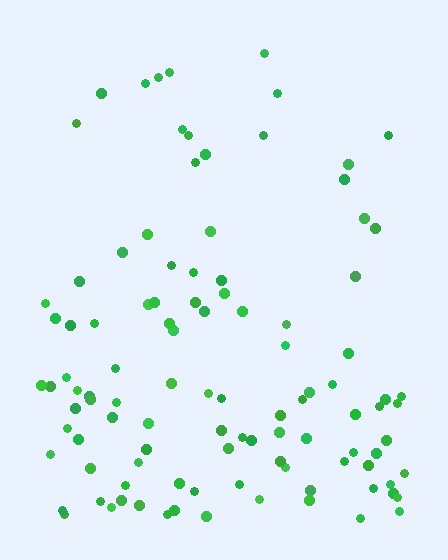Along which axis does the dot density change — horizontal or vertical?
Vertical.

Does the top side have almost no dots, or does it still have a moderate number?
Still a moderate number, just noticeably fewer than the bottom.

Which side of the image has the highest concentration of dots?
The bottom.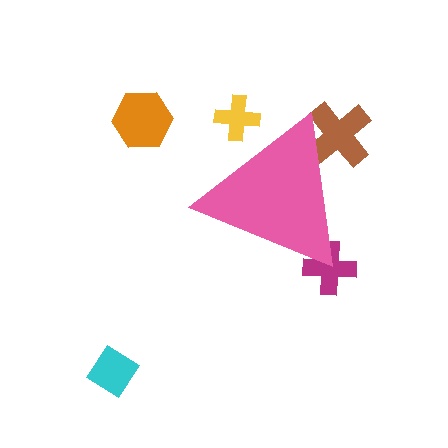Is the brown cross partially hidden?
Yes, the brown cross is partially hidden behind the pink triangle.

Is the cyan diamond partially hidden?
No, the cyan diamond is fully visible.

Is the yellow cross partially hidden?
Yes, the yellow cross is partially hidden behind the pink triangle.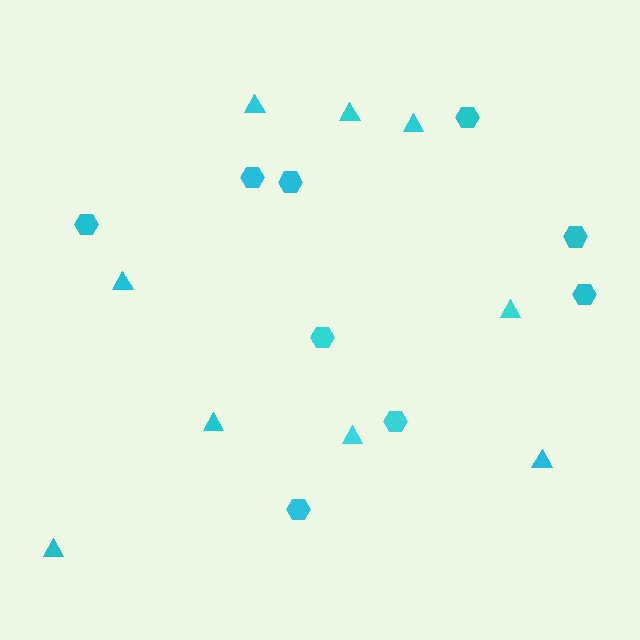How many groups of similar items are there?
There are 2 groups: one group of triangles (9) and one group of hexagons (9).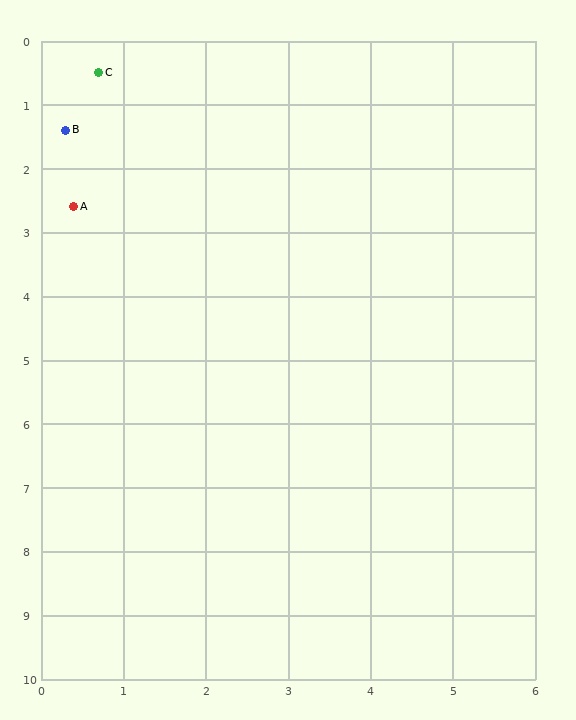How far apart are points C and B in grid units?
Points C and B are about 1.0 grid units apart.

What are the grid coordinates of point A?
Point A is at approximately (0.4, 2.6).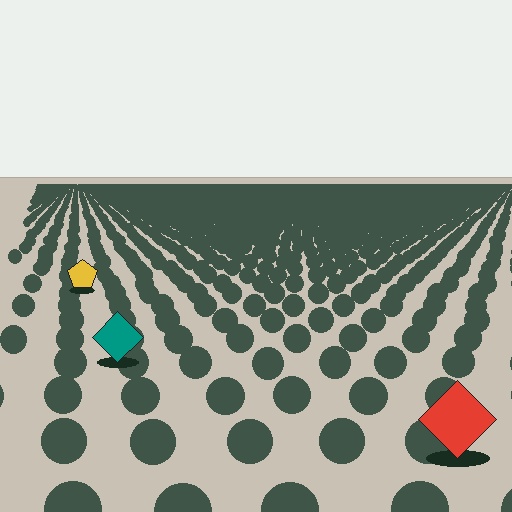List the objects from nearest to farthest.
From nearest to farthest: the red diamond, the teal diamond, the yellow pentagon.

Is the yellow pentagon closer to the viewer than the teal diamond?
No. The teal diamond is closer — you can tell from the texture gradient: the ground texture is coarser near it.